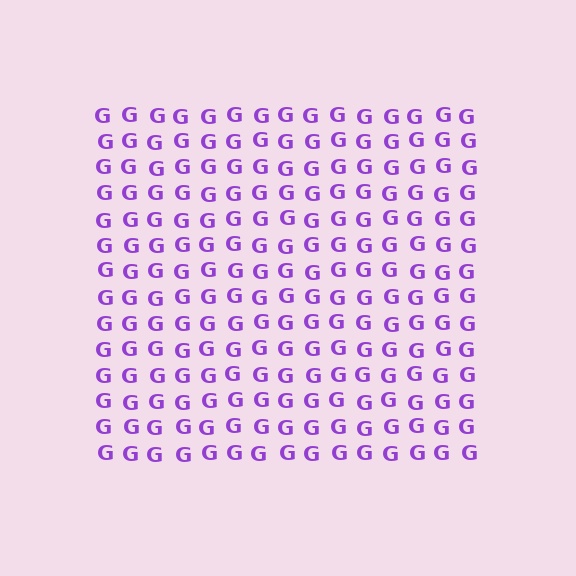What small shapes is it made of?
It is made of small letter G's.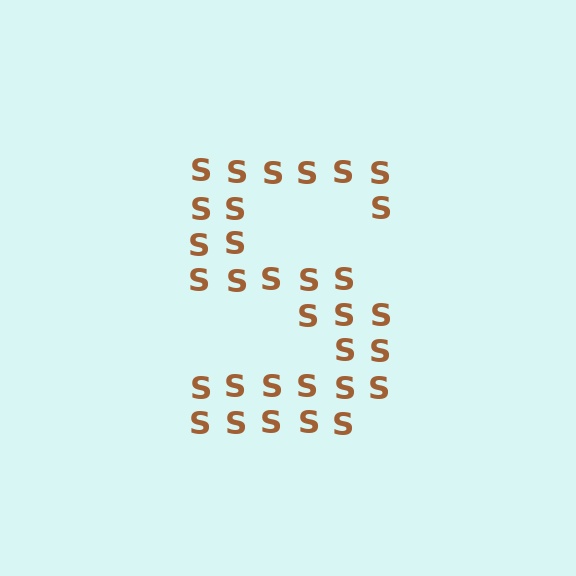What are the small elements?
The small elements are letter S's.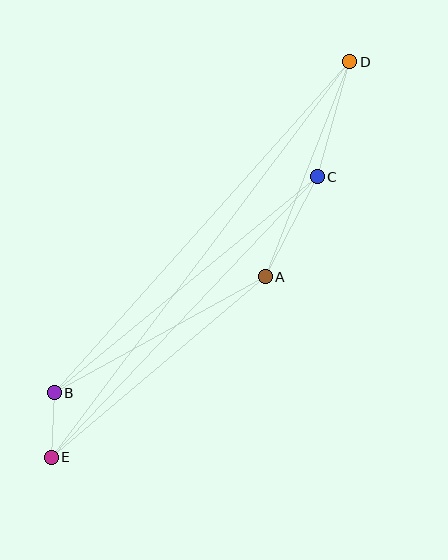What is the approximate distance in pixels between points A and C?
The distance between A and C is approximately 113 pixels.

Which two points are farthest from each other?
Points D and E are farthest from each other.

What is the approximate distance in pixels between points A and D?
The distance between A and D is approximately 231 pixels.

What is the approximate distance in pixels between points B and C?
The distance between B and C is approximately 341 pixels.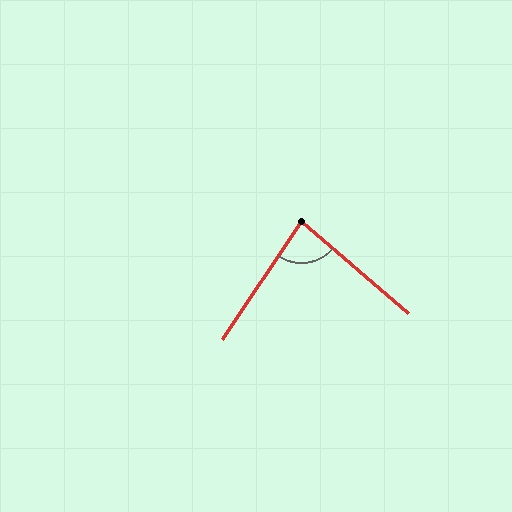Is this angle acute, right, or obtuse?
It is acute.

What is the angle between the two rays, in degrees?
Approximately 83 degrees.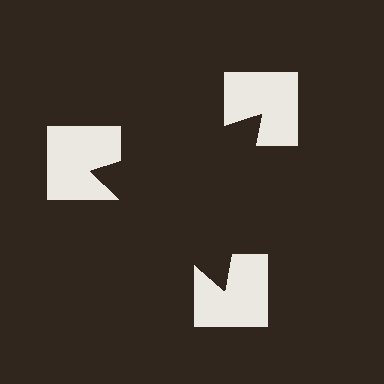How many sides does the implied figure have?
3 sides.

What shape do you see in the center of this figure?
An illusory triangle — its edges are inferred from the aligned wedge cuts in the notched squares, not physically drawn.